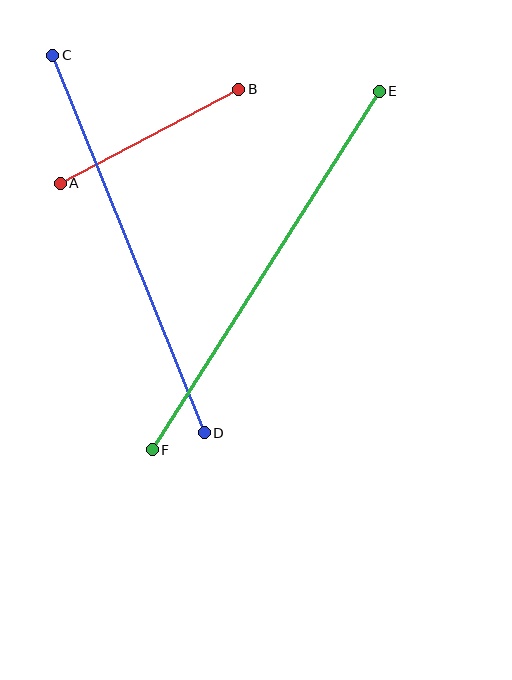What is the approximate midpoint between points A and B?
The midpoint is at approximately (149, 136) pixels.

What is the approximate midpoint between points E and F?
The midpoint is at approximately (266, 271) pixels.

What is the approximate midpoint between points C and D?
The midpoint is at approximately (128, 244) pixels.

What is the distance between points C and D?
The distance is approximately 407 pixels.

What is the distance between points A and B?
The distance is approximately 202 pixels.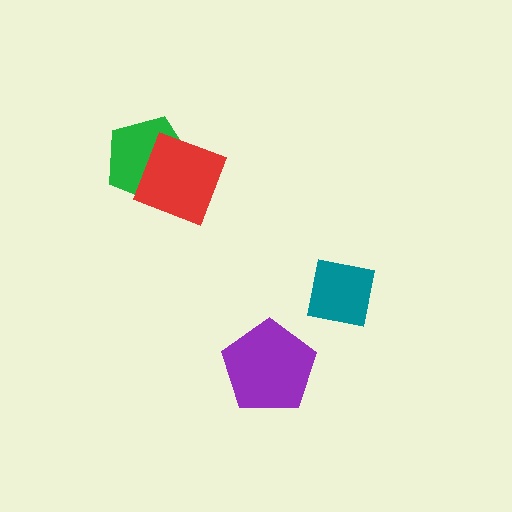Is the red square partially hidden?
No, no other shape covers it.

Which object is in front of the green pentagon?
The red square is in front of the green pentagon.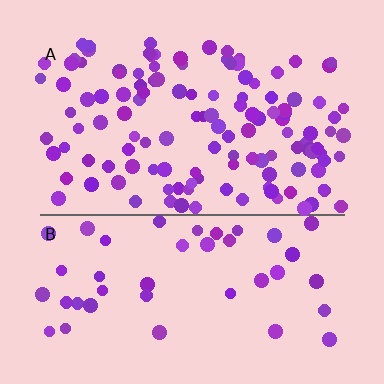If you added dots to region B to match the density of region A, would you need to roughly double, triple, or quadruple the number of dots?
Approximately triple.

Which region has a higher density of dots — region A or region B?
A (the top).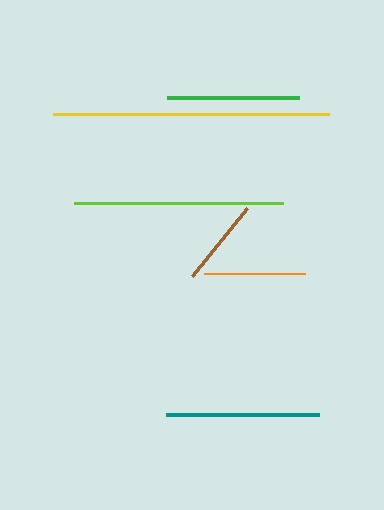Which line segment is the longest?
The yellow line is the longest at approximately 275 pixels.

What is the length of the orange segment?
The orange segment is approximately 101 pixels long.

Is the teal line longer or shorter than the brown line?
The teal line is longer than the brown line.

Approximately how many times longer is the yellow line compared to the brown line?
The yellow line is approximately 3.1 times the length of the brown line.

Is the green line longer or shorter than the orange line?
The green line is longer than the orange line.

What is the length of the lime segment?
The lime segment is approximately 209 pixels long.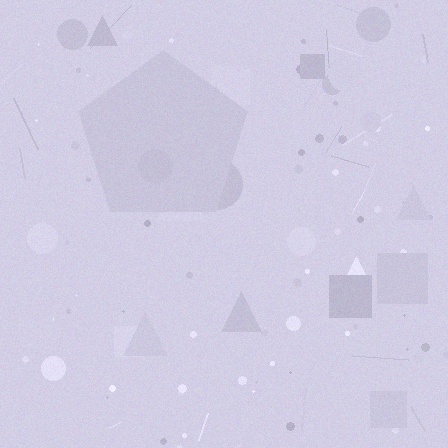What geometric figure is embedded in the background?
A pentagon is embedded in the background.